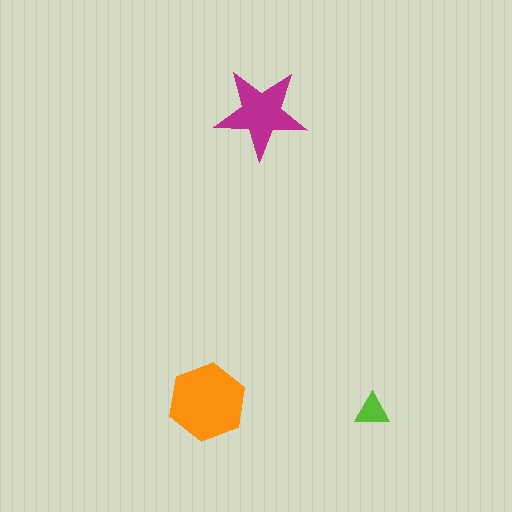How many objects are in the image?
There are 3 objects in the image.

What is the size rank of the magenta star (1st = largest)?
2nd.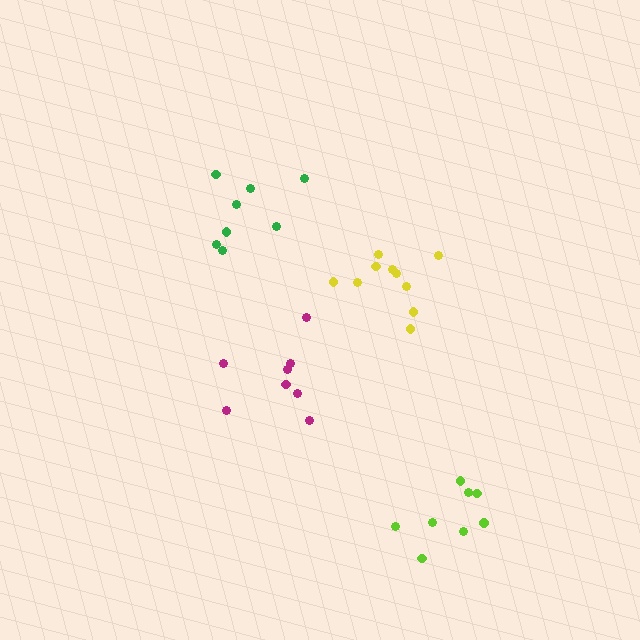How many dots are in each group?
Group 1: 10 dots, Group 2: 8 dots, Group 3: 8 dots, Group 4: 8 dots (34 total).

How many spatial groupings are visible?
There are 4 spatial groupings.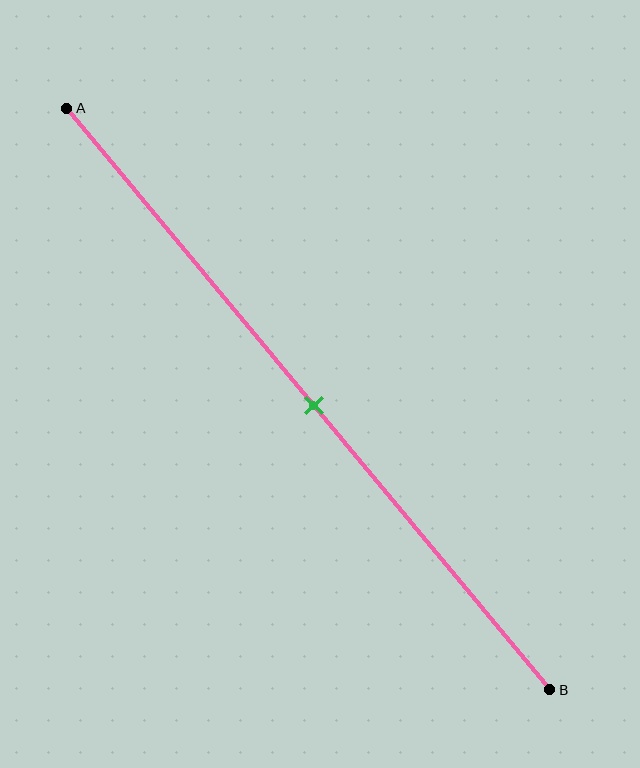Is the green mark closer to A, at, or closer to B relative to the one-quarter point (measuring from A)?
The green mark is closer to point B than the one-quarter point of segment AB.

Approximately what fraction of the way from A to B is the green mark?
The green mark is approximately 50% of the way from A to B.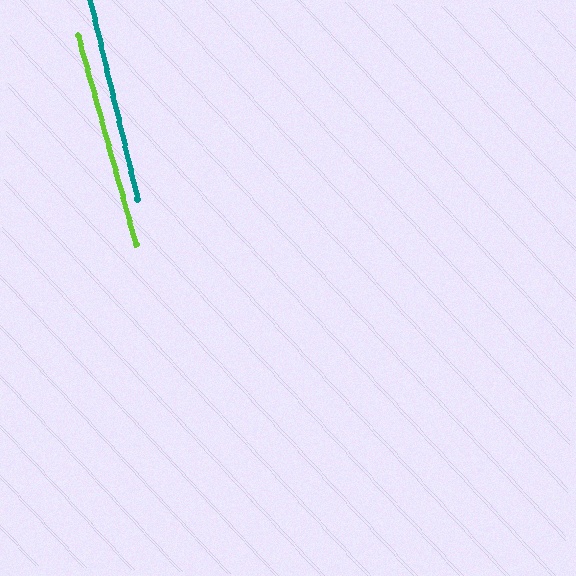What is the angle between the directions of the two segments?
Approximately 2 degrees.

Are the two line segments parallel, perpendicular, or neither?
Parallel — their directions differ by only 1.9°.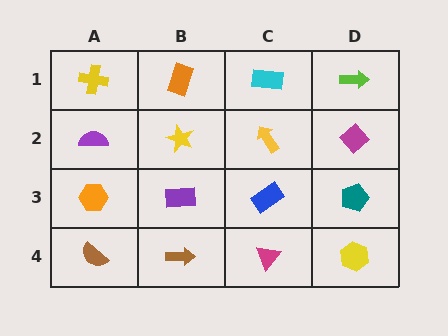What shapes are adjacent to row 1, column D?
A magenta diamond (row 2, column D), a cyan rectangle (row 1, column C).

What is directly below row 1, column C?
A yellow arrow.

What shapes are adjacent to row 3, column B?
A yellow star (row 2, column B), a brown arrow (row 4, column B), an orange hexagon (row 3, column A), a blue rectangle (row 3, column C).